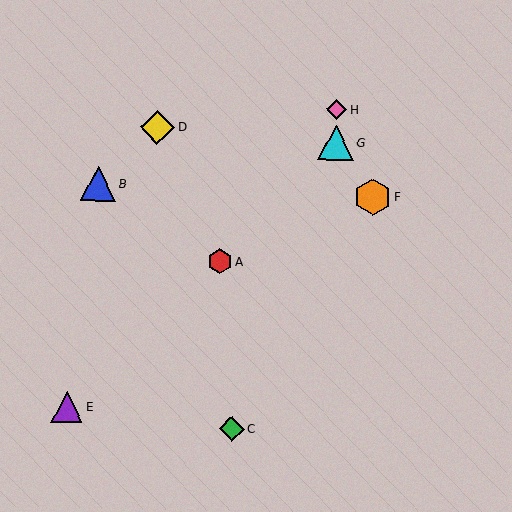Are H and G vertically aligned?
Yes, both are at x≈337.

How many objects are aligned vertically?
2 objects (G, H) are aligned vertically.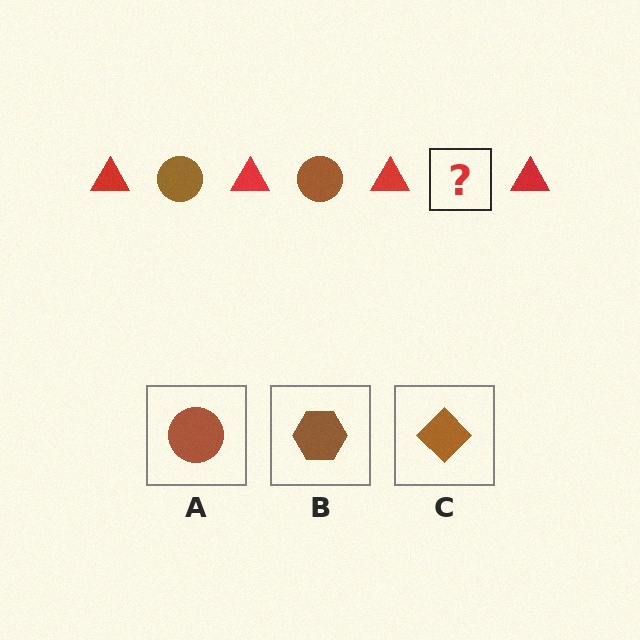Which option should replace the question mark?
Option A.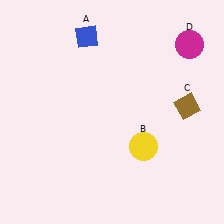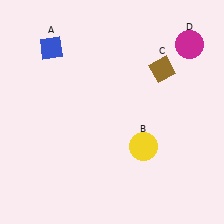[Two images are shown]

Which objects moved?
The objects that moved are: the blue diamond (A), the brown diamond (C).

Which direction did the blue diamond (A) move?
The blue diamond (A) moved left.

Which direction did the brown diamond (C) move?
The brown diamond (C) moved up.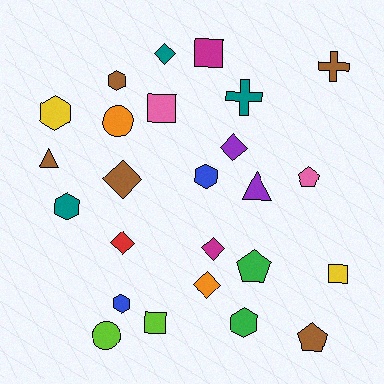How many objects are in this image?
There are 25 objects.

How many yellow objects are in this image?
There are 2 yellow objects.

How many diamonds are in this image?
There are 6 diamonds.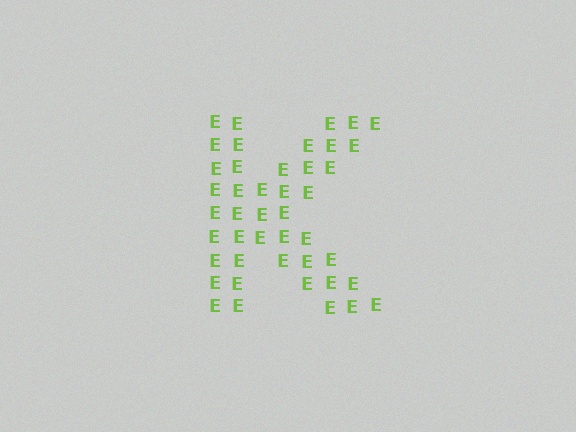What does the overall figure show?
The overall figure shows the letter K.